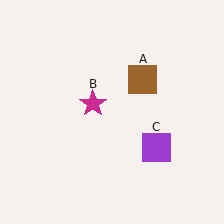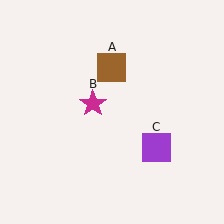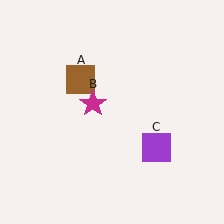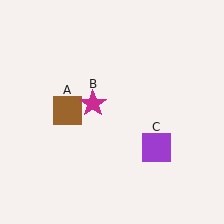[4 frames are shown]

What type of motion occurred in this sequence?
The brown square (object A) rotated counterclockwise around the center of the scene.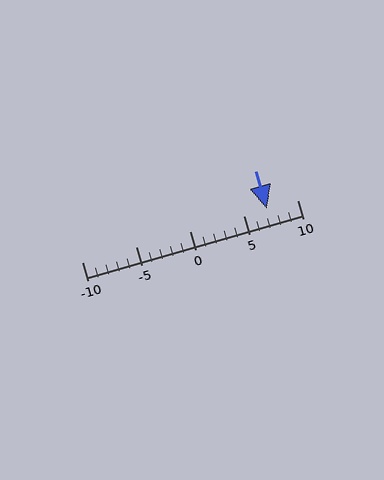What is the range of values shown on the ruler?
The ruler shows values from -10 to 10.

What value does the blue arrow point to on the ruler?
The blue arrow points to approximately 7.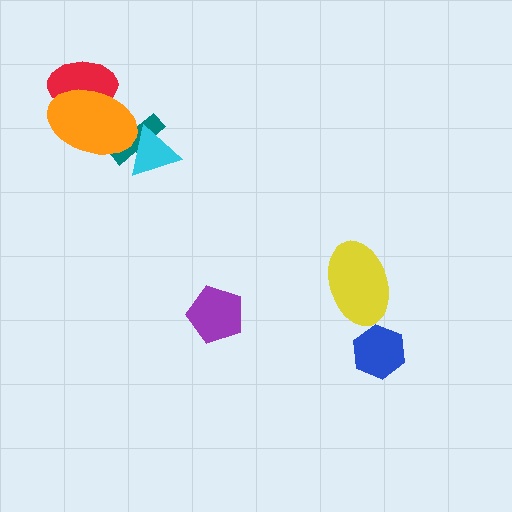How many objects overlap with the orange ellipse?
3 objects overlap with the orange ellipse.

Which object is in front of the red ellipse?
The orange ellipse is in front of the red ellipse.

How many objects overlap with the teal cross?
2 objects overlap with the teal cross.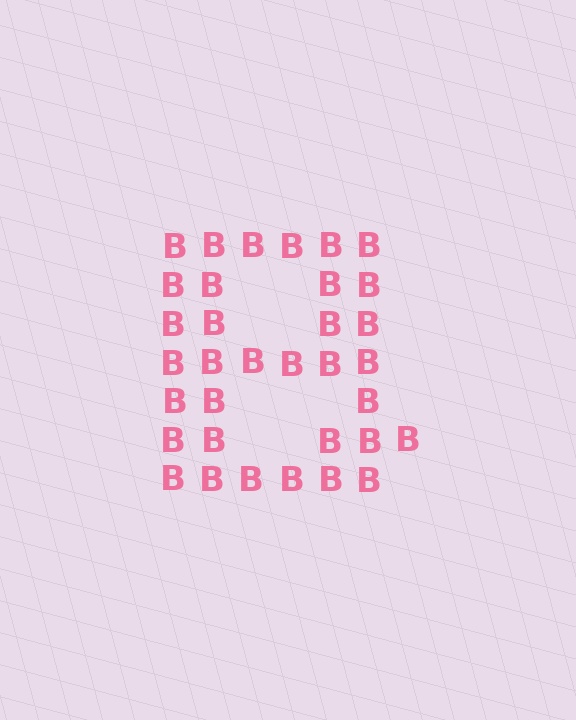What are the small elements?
The small elements are letter B's.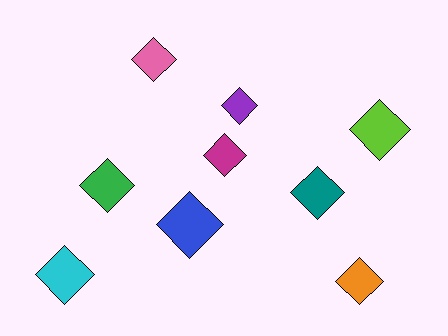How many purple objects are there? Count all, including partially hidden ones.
There is 1 purple object.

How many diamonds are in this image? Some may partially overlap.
There are 9 diamonds.